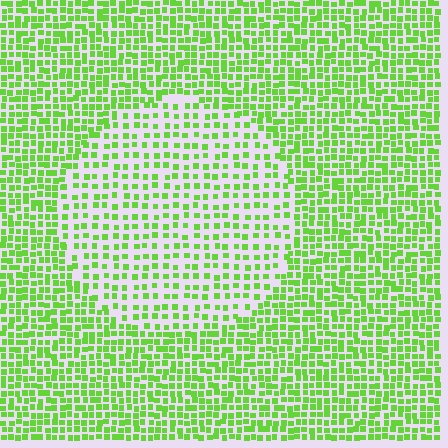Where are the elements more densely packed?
The elements are more densely packed outside the circle boundary.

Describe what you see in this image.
The image contains small lime elements arranged at two different densities. A circle-shaped region is visible where the elements are less densely packed than the surrounding area.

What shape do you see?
I see a circle.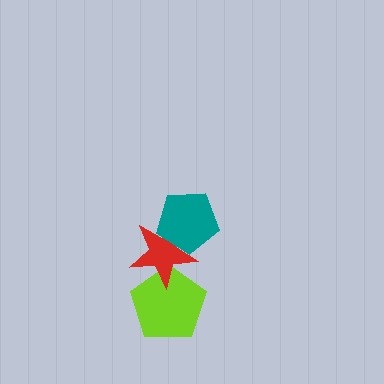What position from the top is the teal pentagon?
The teal pentagon is 1st from the top.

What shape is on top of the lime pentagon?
The red star is on top of the lime pentagon.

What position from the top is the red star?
The red star is 2nd from the top.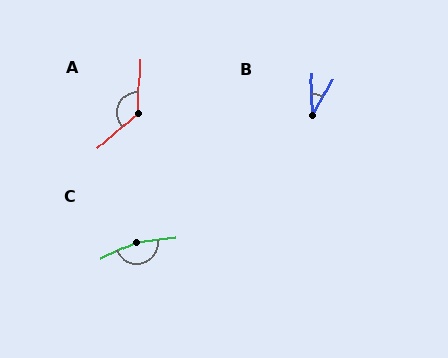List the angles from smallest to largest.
B (30°), A (133°), C (162°).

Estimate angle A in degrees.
Approximately 133 degrees.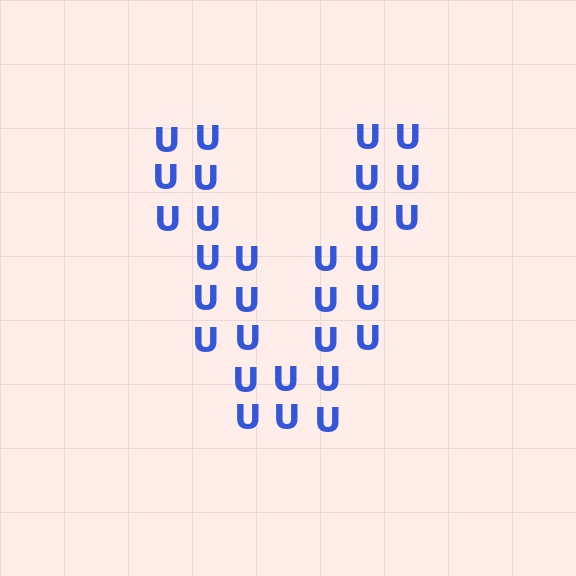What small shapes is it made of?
It is made of small letter U's.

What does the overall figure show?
The overall figure shows the letter V.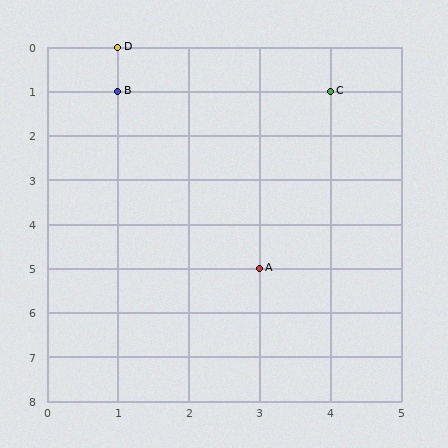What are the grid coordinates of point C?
Point C is at grid coordinates (4, 1).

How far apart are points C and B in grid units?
Points C and B are 3 columns apart.